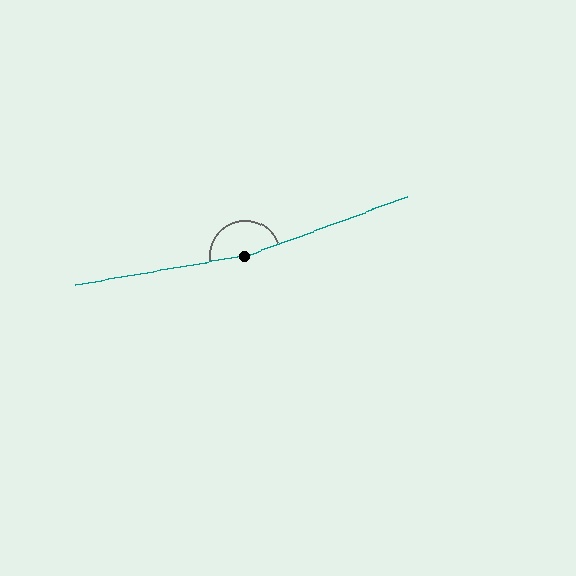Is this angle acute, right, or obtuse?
It is obtuse.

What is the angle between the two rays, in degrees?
Approximately 169 degrees.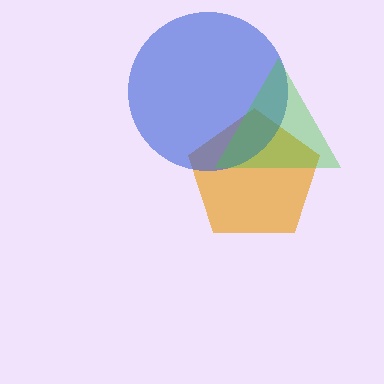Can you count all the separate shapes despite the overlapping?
Yes, there are 3 separate shapes.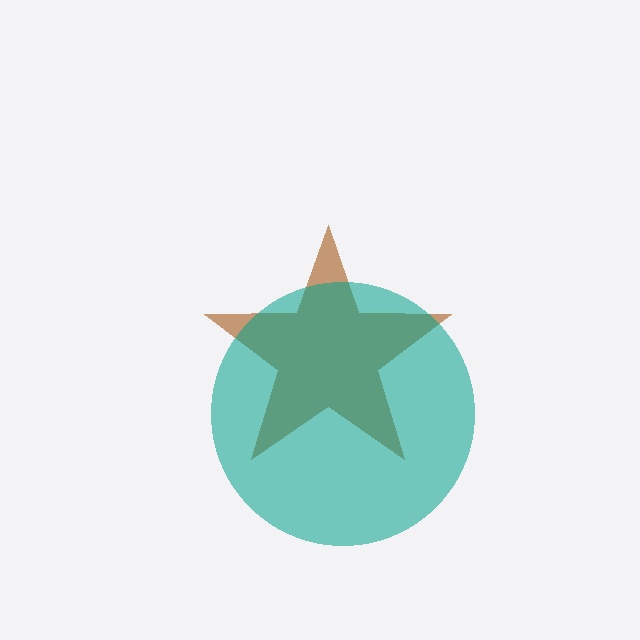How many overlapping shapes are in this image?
There are 2 overlapping shapes in the image.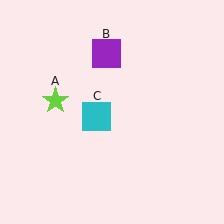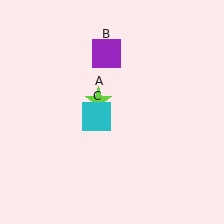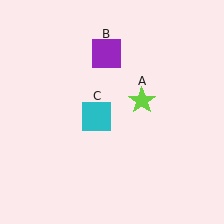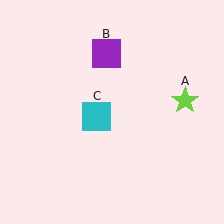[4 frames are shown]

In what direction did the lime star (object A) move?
The lime star (object A) moved right.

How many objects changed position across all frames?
1 object changed position: lime star (object A).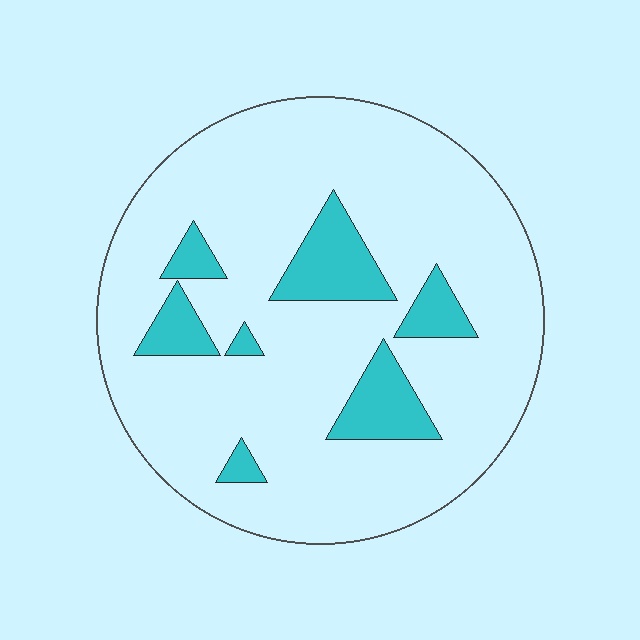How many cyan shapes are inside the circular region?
7.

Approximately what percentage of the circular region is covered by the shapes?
Approximately 15%.